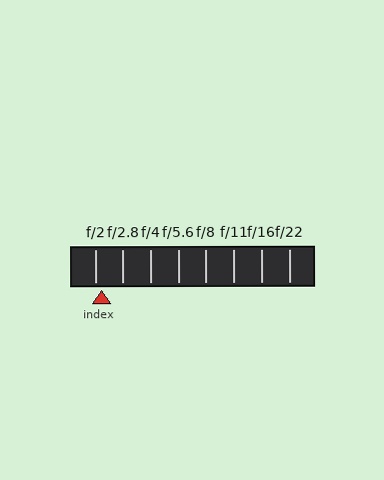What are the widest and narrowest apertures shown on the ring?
The widest aperture shown is f/2 and the narrowest is f/22.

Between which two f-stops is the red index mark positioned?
The index mark is between f/2 and f/2.8.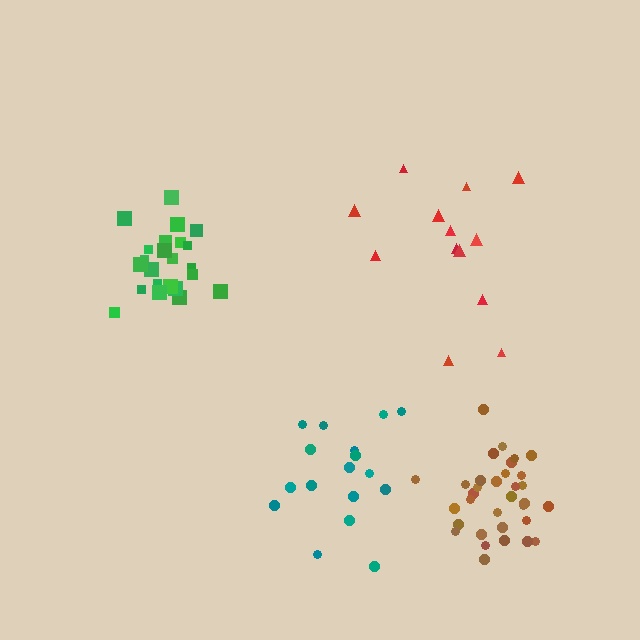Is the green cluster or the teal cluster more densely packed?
Green.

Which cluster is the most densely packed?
Brown.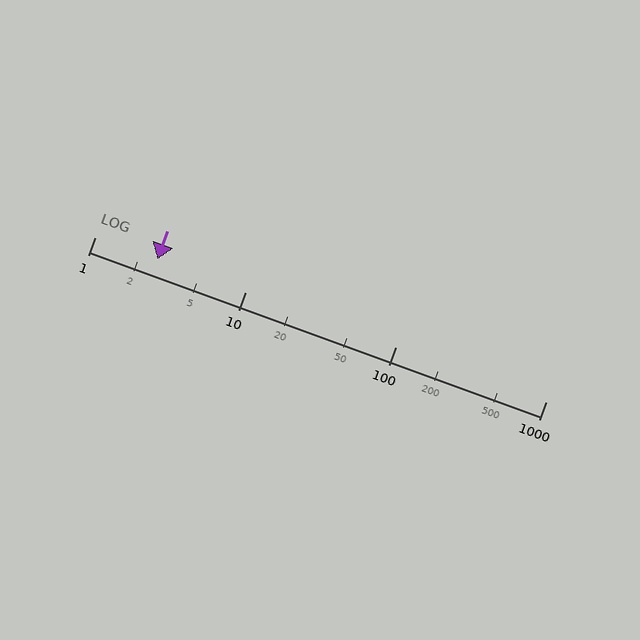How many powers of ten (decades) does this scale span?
The scale spans 3 decades, from 1 to 1000.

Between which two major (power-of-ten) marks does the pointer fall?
The pointer is between 1 and 10.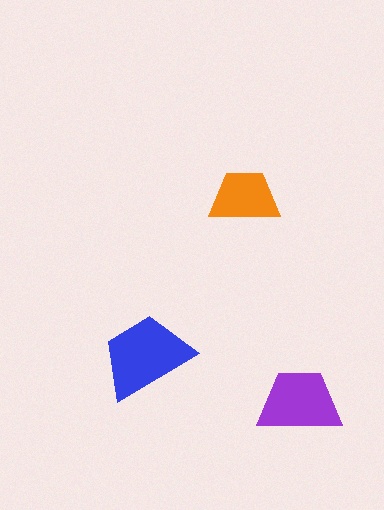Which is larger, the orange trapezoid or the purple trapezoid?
The purple one.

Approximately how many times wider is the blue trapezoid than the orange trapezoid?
About 1.5 times wider.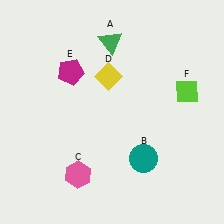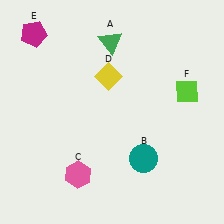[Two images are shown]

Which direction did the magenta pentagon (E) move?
The magenta pentagon (E) moved up.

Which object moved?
The magenta pentagon (E) moved up.